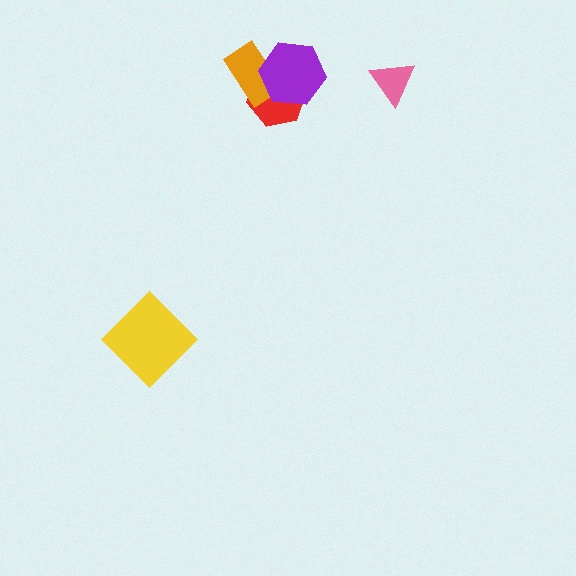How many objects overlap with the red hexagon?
2 objects overlap with the red hexagon.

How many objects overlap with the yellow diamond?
0 objects overlap with the yellow diamond.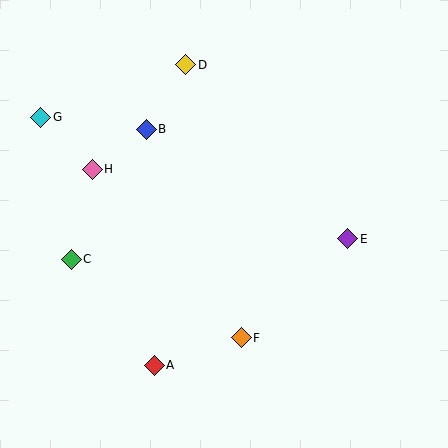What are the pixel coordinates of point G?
Point G is at (41, 117).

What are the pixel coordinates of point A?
Point A is at (154, 365).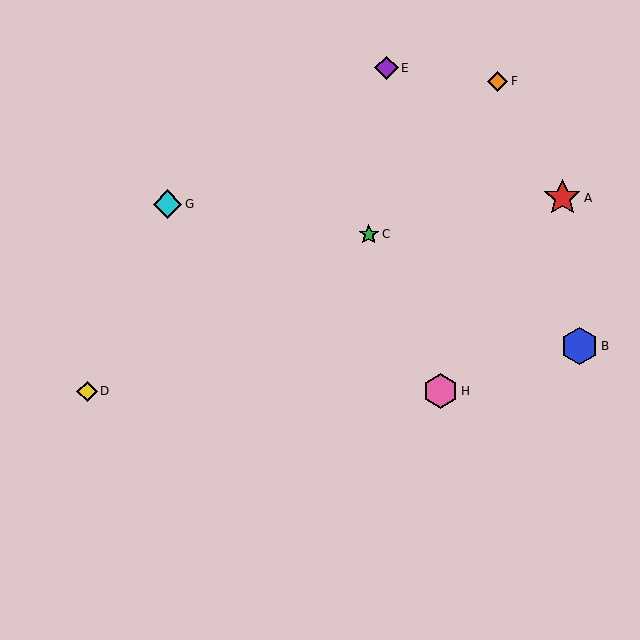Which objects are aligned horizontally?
Objects D, H are aligned horizontally.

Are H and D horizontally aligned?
Yes, both are at y≈391.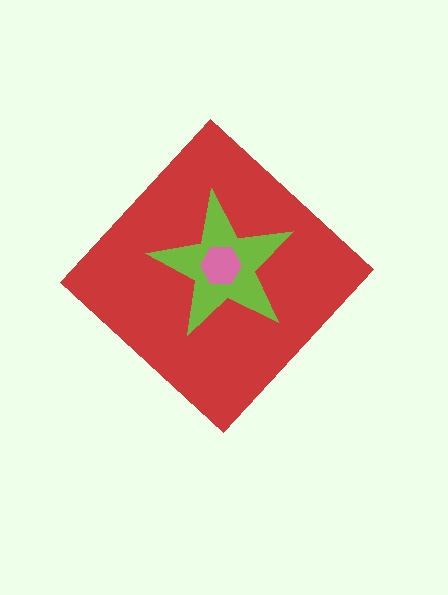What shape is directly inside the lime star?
The pink hexagon.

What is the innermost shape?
The pink hexagon.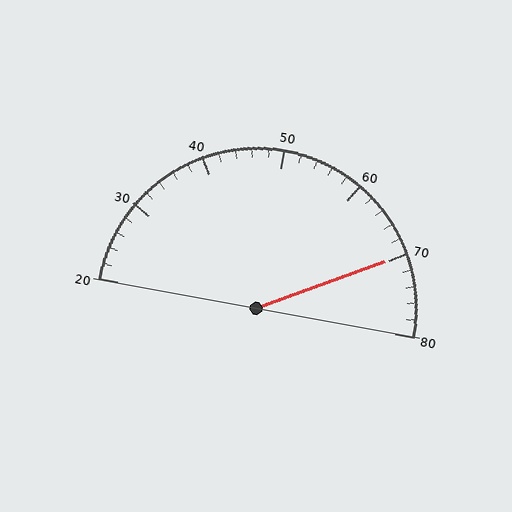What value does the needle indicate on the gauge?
The needle indicates approximately 70.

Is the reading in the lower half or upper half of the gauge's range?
The reading is in the upper half of the range (20 to 80).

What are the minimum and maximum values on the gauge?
The gauge ranges from 20 to 80.